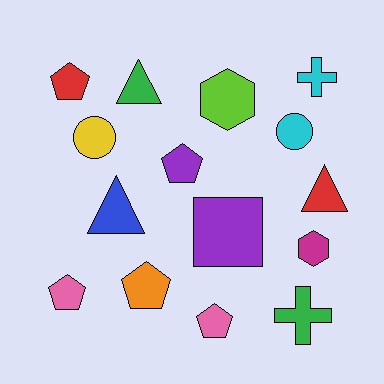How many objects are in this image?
There are 15 objects.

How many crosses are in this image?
There are 2 crosses.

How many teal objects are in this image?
There are no teal objects.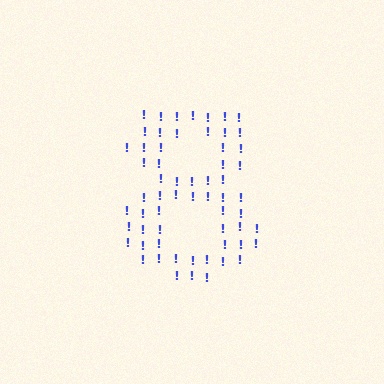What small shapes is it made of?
It is made of small exclamation marks.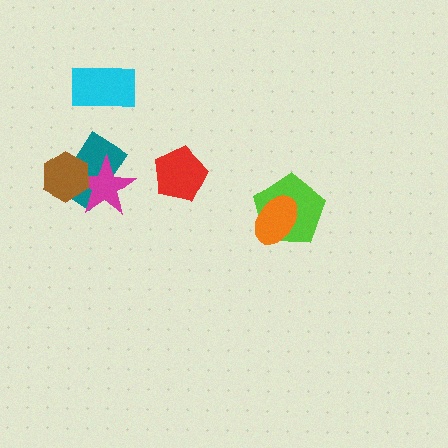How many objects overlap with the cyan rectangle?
0 objects overlap with the cyan rectangle.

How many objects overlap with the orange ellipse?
1 object overlaps with the orange ellipse.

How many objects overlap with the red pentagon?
0 objects overlap with the red pentagon.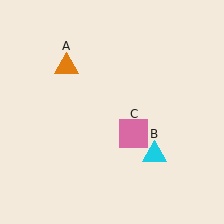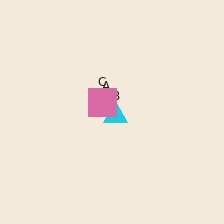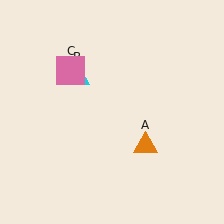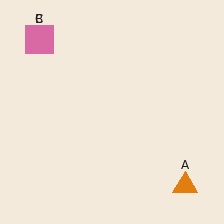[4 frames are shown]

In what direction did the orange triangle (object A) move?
The orange triangle (object A) moved down and to the right.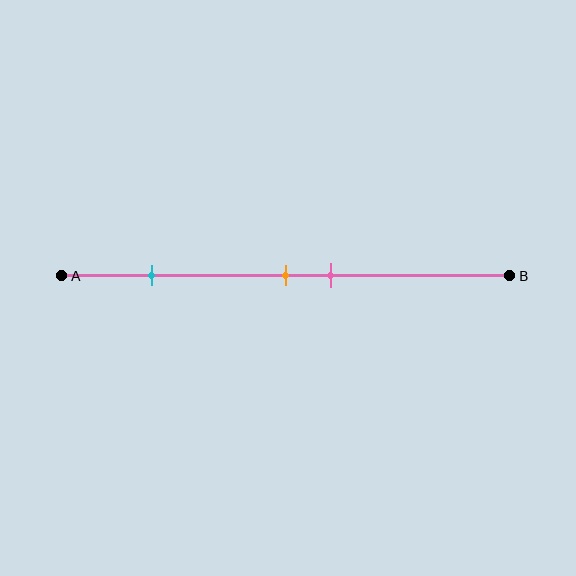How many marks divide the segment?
There are 3 marks dividing the segment.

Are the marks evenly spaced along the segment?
No, the marks are not evenly spaced.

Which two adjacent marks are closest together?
The orange and pink marks are the closest adjacent pair.